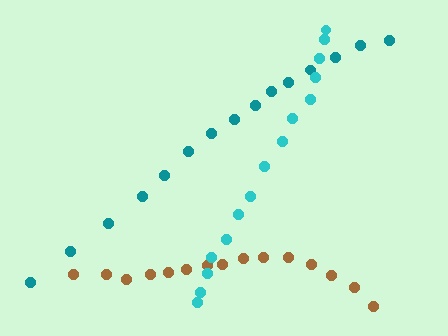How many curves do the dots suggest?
There are 3 distinct paths.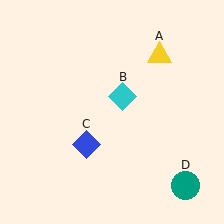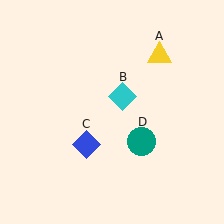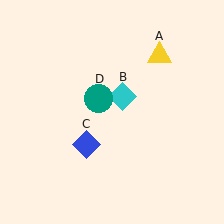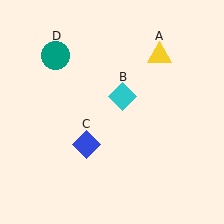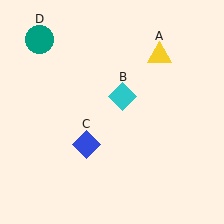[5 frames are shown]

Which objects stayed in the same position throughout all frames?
Yellow triangle (object A) and cyan diamond (object B) and blue diamond (object C) remained stationary.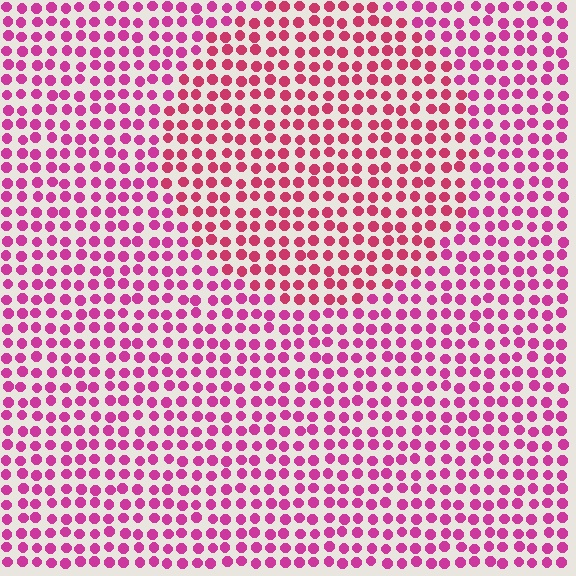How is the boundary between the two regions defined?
The boundary is defined purely by a slight shift in hue (about 21 degrees). Spacing, size, and orientation are identical on both sides.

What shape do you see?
I see a circle.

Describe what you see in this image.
The image is filled with small magenta elements in a uniform arrangement. A circle-shaped region is visible where the elements are tinted to a slightly different hue, forming a subtle color boundary.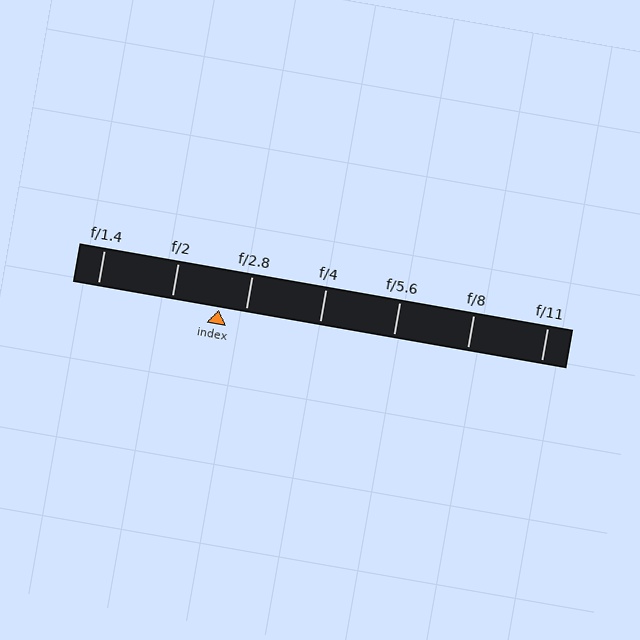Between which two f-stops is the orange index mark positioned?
The index mark is between f/2 and f/2.8.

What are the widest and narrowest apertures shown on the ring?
The widest aperture shown is f/1.4 and the narrowest is f/11.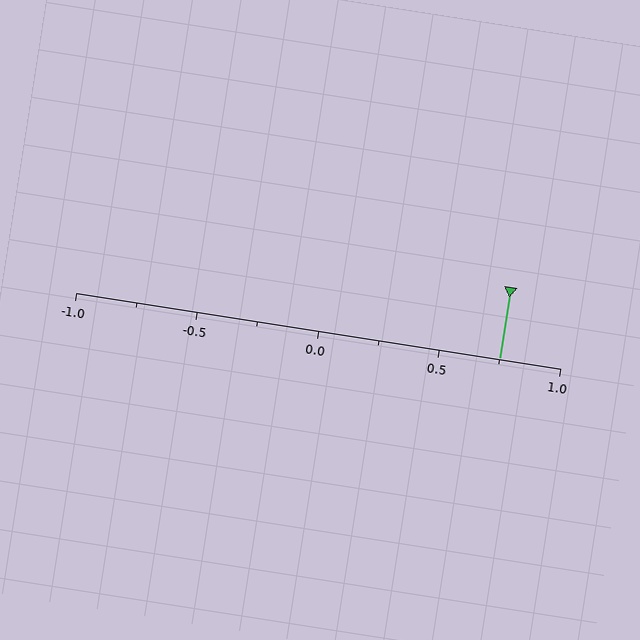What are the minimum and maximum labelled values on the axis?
The axis runs from -1.0 to 1.0.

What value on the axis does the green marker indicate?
The marker indicates approximately 0.75.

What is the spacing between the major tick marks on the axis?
The major ticks are spaced 0.5 apart.